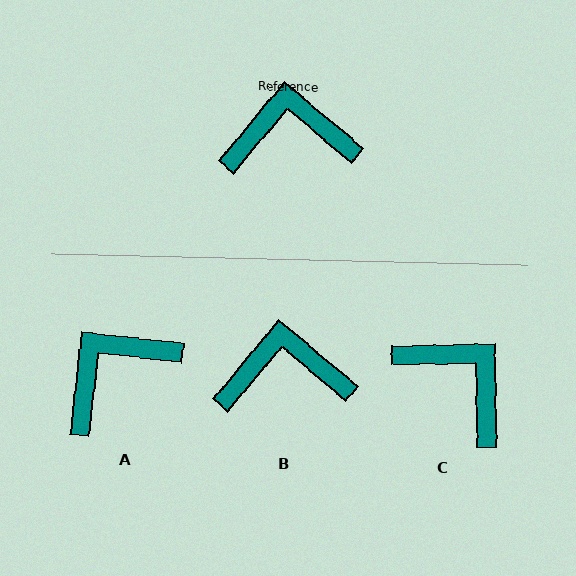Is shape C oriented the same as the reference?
No, it is off by about 49 degrees.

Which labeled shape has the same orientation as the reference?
B.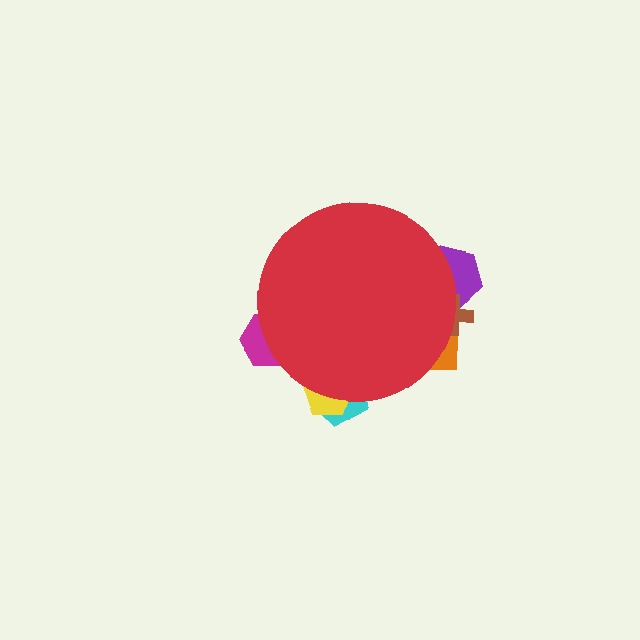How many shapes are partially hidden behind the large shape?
6 shapes are partially hidden.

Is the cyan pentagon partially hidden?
Yes, the cyan pentagon is partially hidden behind the red circle.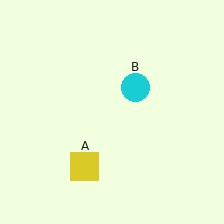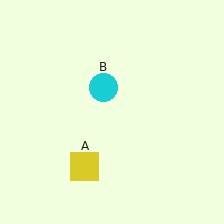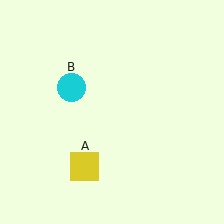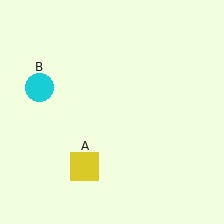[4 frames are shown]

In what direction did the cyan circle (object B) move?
The cyan circle (object B) moved left.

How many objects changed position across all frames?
1 object changed position: cyan circle (object B).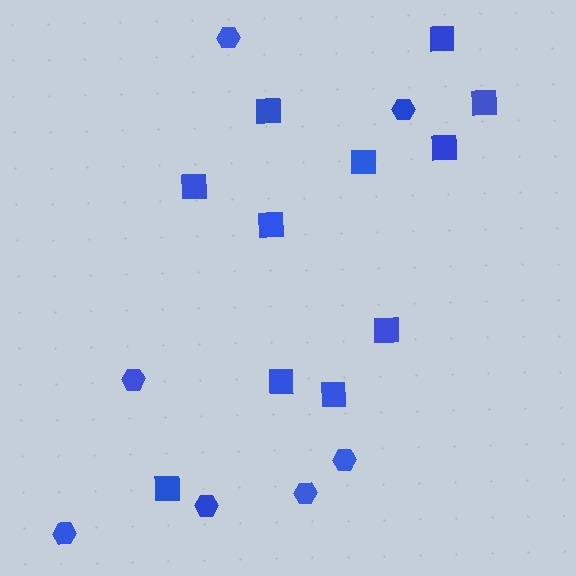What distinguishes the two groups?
There are 2 groups: one group of squares (11) and one group of hexagons (7).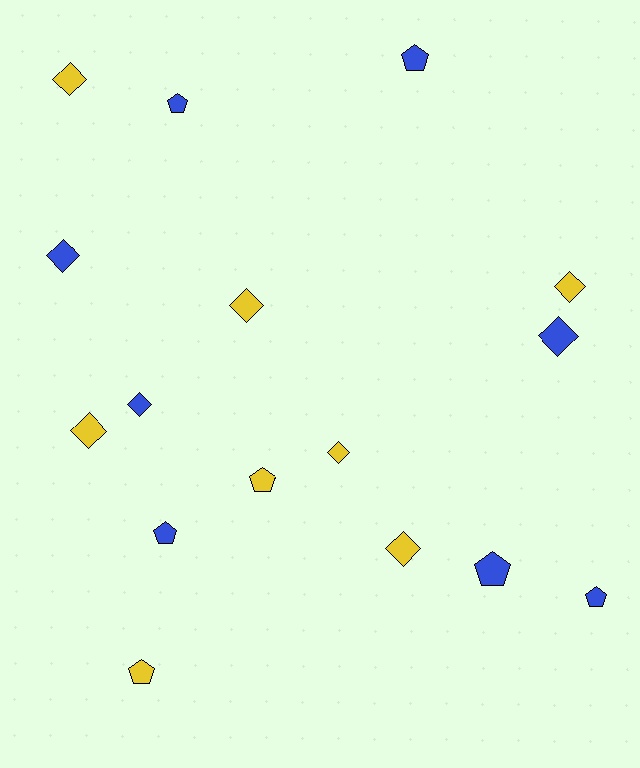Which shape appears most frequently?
Diamond, with 9 objects.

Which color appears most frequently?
Yellow, with 8 objects.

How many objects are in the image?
There are 16 objects.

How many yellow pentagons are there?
There are 2 yellow pentagons.